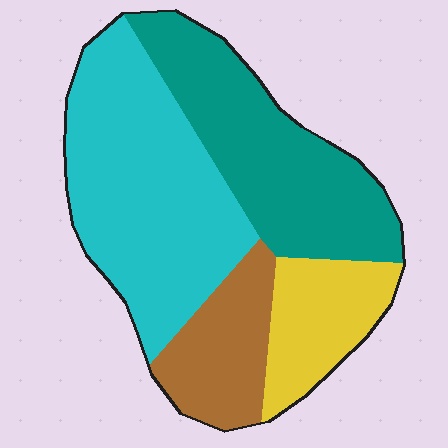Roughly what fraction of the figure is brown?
Brown takes up about one sixth (1/6) of the figure.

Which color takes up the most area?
Cyan, at roughly 40%.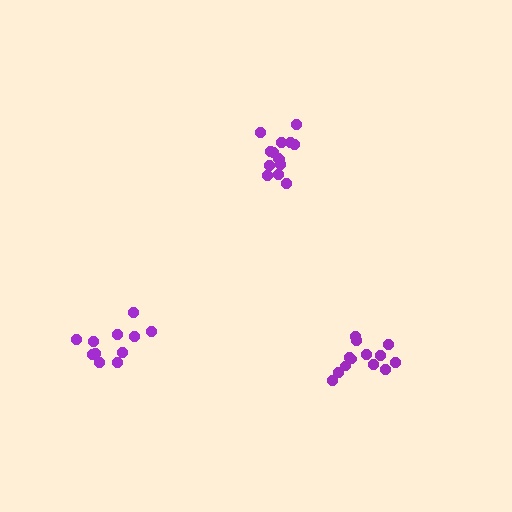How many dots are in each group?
Group 1: 11 dots, Group 2: 14 dots, Group 3: 13 dots (38 total).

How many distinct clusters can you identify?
There are 3 distinct clusters.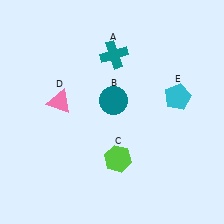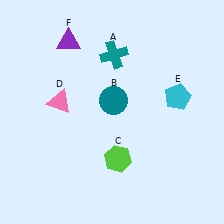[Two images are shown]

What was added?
A purple triangle (F) was added in Image 2.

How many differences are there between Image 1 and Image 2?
There is 1 difference between the two images.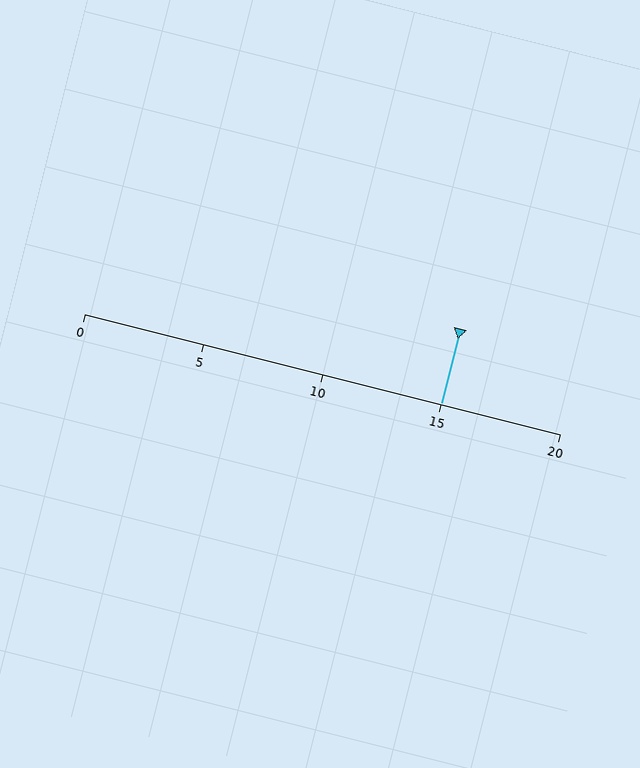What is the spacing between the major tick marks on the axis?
The major ticks are spaced 5 apart.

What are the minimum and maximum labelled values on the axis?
The axis runs from 0 to 20.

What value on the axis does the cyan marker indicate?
The marker indicates approximately 15.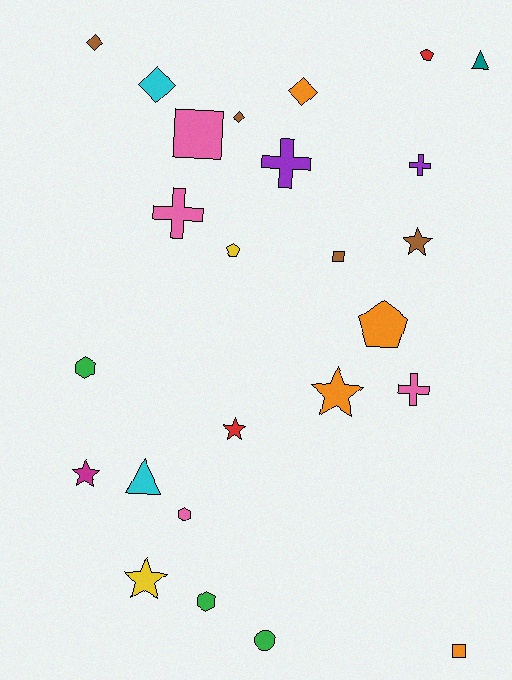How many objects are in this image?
There are 25 objects.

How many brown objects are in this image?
There are 4 brown objects.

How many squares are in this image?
There are 3 squares.